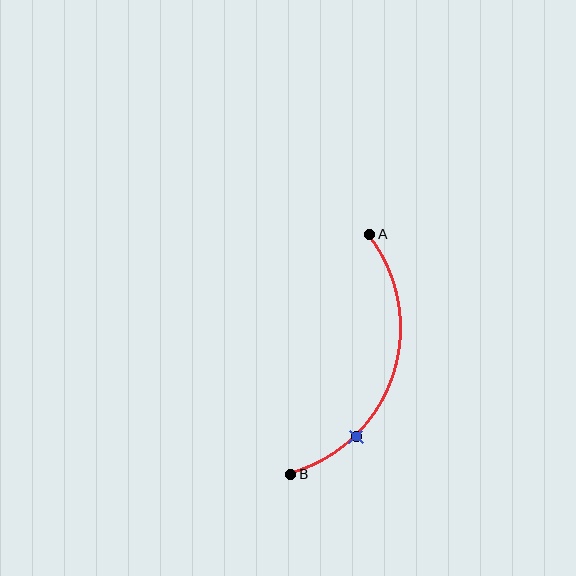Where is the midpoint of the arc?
The arc midpoint is the point on the curve farthest from the straight line joining A and B. It sits to the right of that line.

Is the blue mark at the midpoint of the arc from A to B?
No. The blue mark lies on the arc but is closer to endpoint B. The arc midpoint would be at the point on the curve equidistant along the arc from both A and B.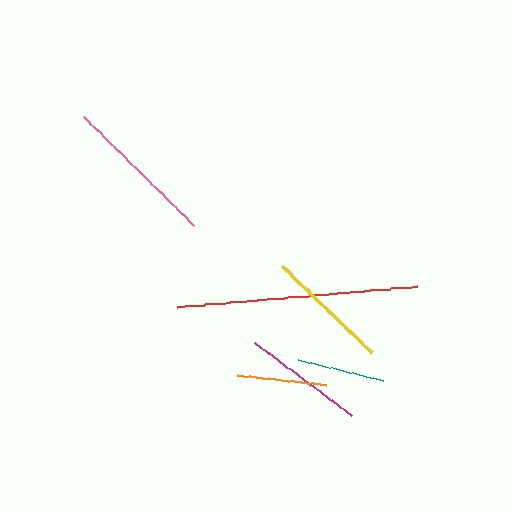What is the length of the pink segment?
The pink segment is approximately 155 pixels long.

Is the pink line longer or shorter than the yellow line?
The pink line is longer than the yellow line.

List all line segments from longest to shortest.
From longest to shortest: red, pink, yellow, magenta, orange, teal.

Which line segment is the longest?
The red line is the longest at approximately 240 pixels.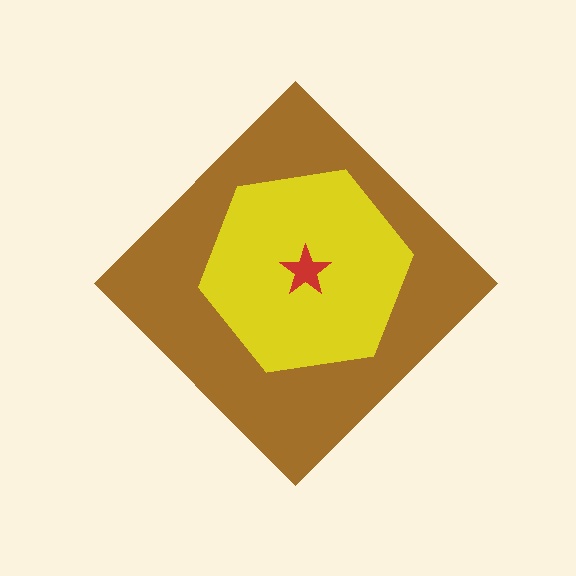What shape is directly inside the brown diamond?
The yellow hexagon.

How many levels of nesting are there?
3.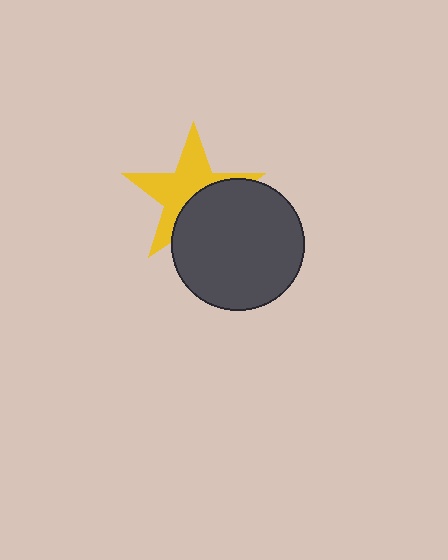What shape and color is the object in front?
The object in front is a dark gray circle.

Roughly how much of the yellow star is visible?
About half of it is visible (roughly 57%).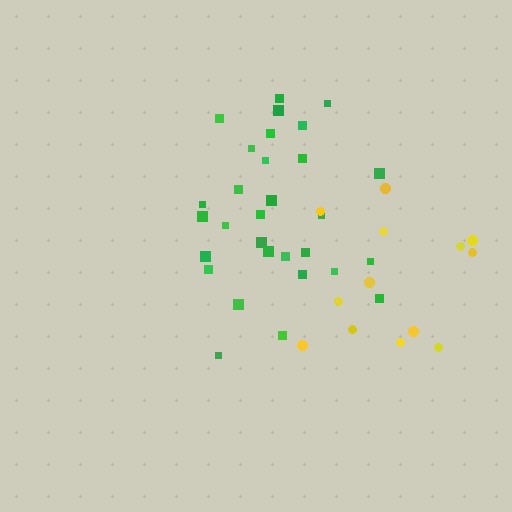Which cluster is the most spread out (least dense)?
Yellow.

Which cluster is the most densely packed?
Green.